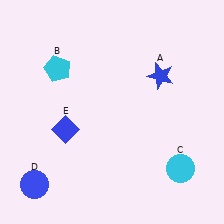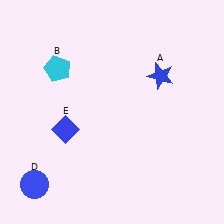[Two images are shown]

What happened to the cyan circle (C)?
The cyan circle (C) was removed in Image 2. It was in the bottom-right area of Image 1.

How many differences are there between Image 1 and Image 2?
There is 1 difference between the two images.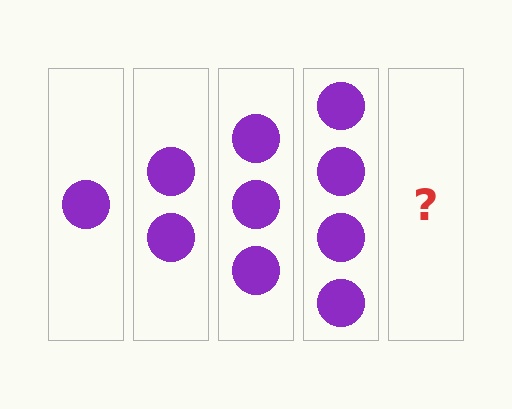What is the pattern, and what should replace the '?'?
The pattern is that each step adds one more circle. The '?' should be 5 circles.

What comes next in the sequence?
The next element should be 5 circles.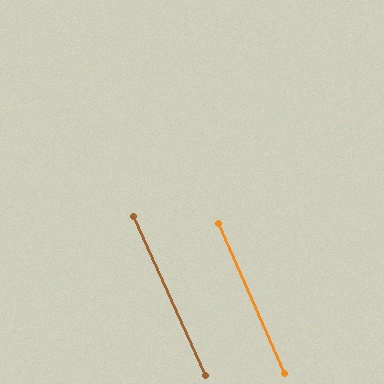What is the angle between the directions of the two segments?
Approximately 1 degree.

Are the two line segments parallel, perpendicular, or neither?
Parallel — their directions differ by only 0.5°.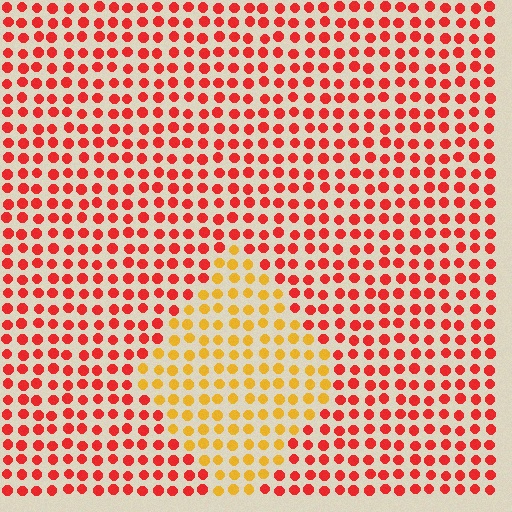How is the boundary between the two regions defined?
The boundary is defined purely by a slight shift in hue (about 44 degrees). Spacing, size, and orientation are identical on both sides.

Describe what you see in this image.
The image is filled with small red elements in a uniform arrangement. A diamond-shaped region is visible where the elements are tinted to a slightly different hue, forming a subtle color boundary.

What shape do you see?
I see a diamond.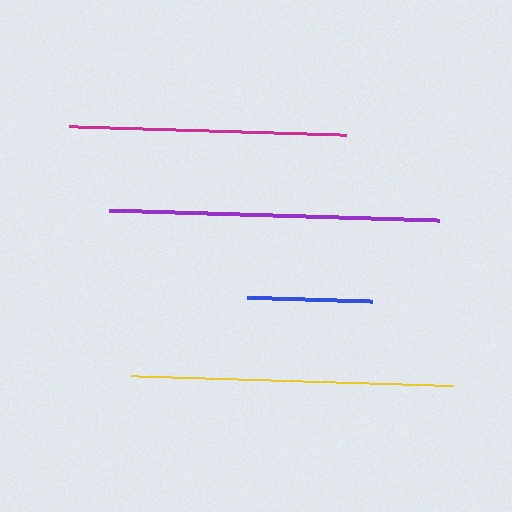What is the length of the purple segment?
The purple segment is approximately 330 pixels long.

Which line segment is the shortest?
The blue line is the shortest at approximately 125 pixels.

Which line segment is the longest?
The purple line is the longest at approximately 330 pixels.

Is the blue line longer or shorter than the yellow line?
The yellow line is longer than the blue line.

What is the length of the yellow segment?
The yellow segment is approximately 322 pixels long.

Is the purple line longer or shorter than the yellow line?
The purple line is longer than the yellow line.